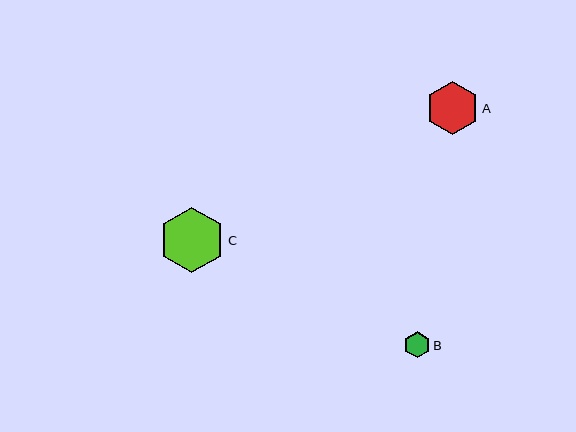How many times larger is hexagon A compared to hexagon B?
Hexagon A is approximately 2.0 times the size of hexagon B.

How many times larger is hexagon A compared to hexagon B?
Hexagon A is approximately 2.0 times the size of hexagon B.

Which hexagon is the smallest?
Hexagon B is the smallest with a size of approximately 26 pixels.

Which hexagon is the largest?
Hexagon C is the largest with a size of approximately 66 pixels.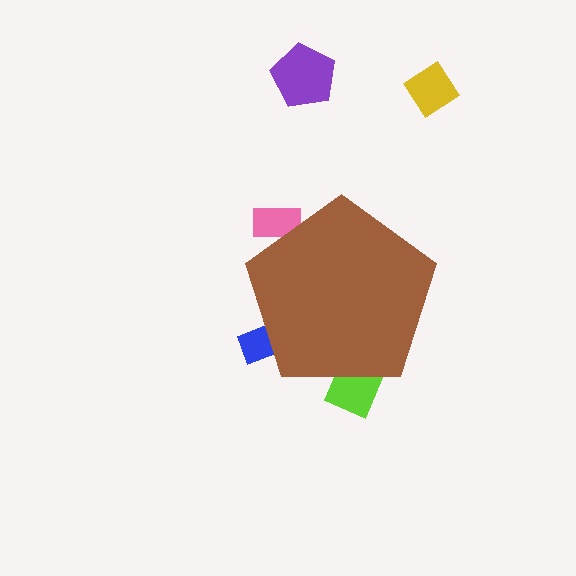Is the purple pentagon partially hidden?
No, the purple pentagon is fully visible.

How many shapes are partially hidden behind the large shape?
3 shapes are partially hidden.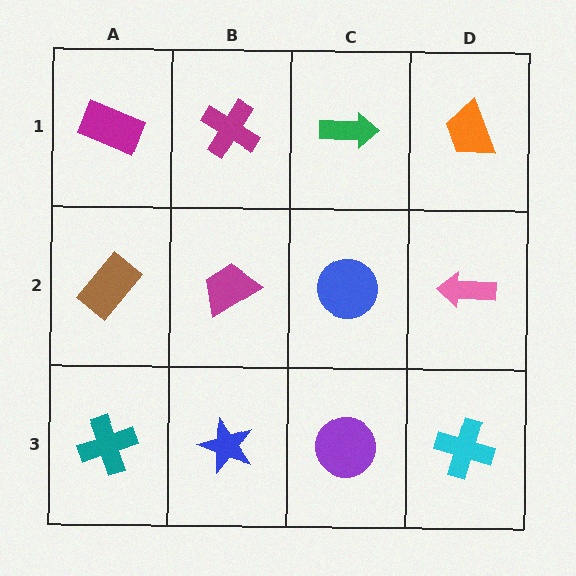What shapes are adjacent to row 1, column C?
A blue circle (row 2, column C), a magenta cross (row 1, column B), an orange trapezoid (row 1, column D).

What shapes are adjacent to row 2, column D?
An orange trapezoid (row 1, column D), a cyan cross (row 3, column D), a blue circle (row 2, column C).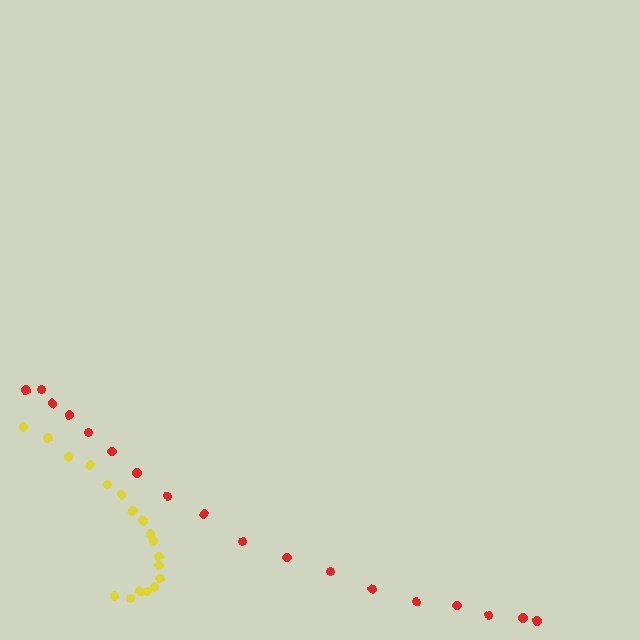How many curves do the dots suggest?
There are 2 distinct paths.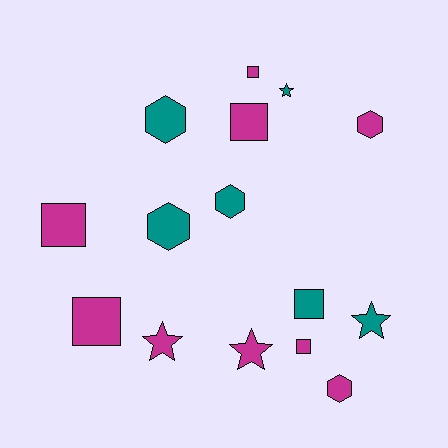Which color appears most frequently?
Magenta, with 9 objects.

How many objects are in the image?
There are 15 objects.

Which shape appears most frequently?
Square, with 6 objects.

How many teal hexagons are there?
There are 3 teal hexagons.